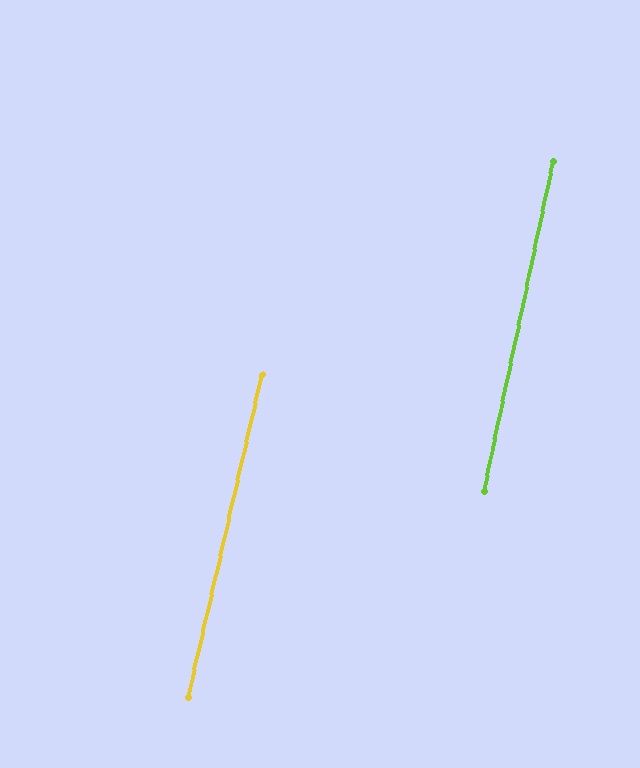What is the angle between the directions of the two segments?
Approximately 1 degree.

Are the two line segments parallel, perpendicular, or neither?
Parallel — their directions differ by only 1.1°.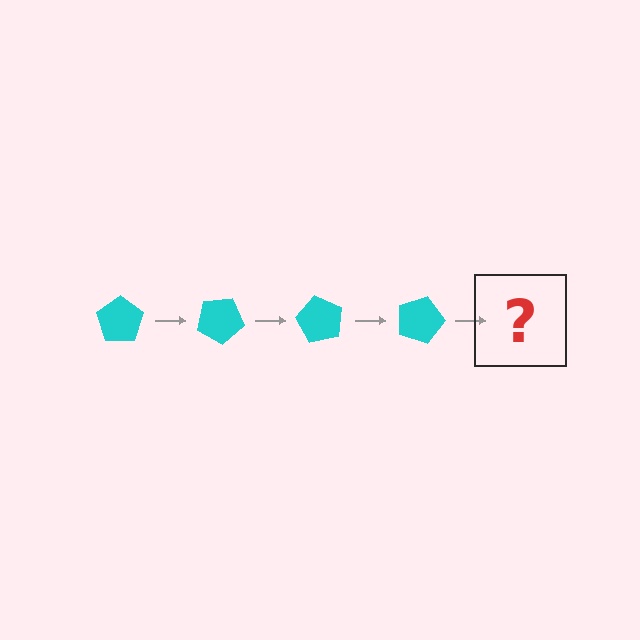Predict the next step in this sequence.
The next step is a cyan pentagon rotated 120 degrees.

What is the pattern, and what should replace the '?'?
The pattern is that the pentagon rotates 30 degrees each step. The '?' should be a cyan pentagon rotated 120 degrees.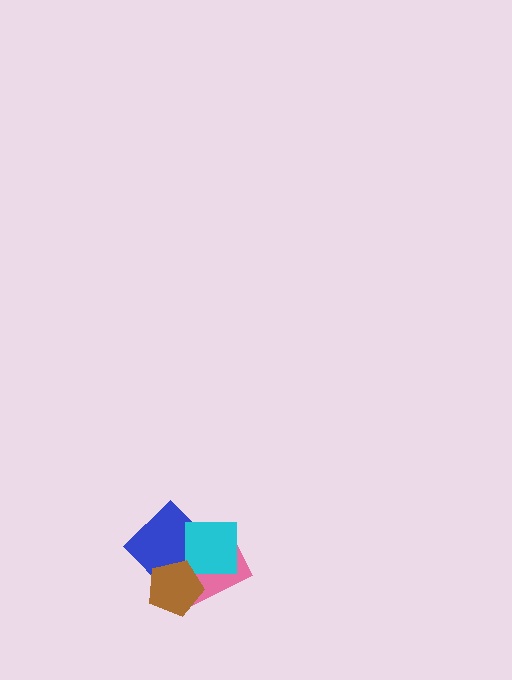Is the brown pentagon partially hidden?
No, no other shape covers it.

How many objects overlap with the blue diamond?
3 objects overlap with the blue diamond.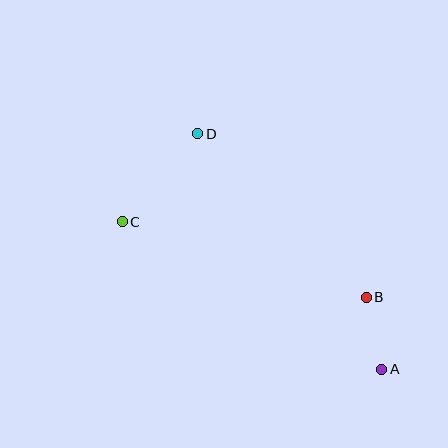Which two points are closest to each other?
Points A and B are closest to each other.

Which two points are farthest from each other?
Points A and D are farthest from each other.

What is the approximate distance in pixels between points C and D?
The distance between C and D is approximately 116 pixels.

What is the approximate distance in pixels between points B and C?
The distance between B and C is approximately 255 pixels.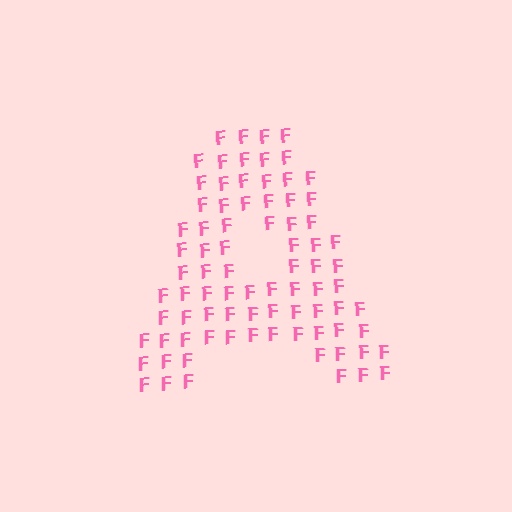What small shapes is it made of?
It is made of small letter F's.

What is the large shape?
The large shape is the letter A.